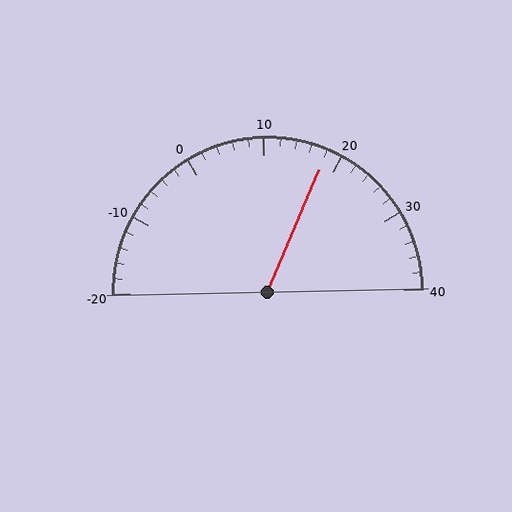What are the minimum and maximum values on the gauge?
The gauge ranges from -20 to 40.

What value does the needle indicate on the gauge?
The needle indicates approximately 18.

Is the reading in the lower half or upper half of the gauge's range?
The reading is in the upper half of the range (-20 to 40).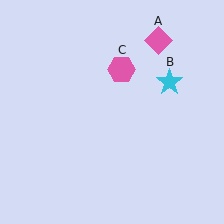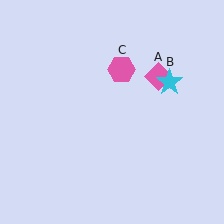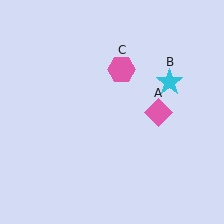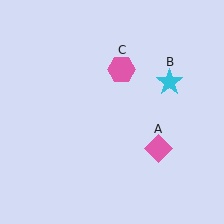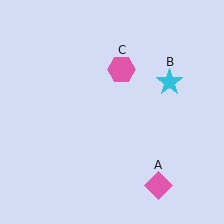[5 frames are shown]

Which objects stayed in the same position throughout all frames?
Cyan star (object B) and pink hexagon (object C) remained stationary.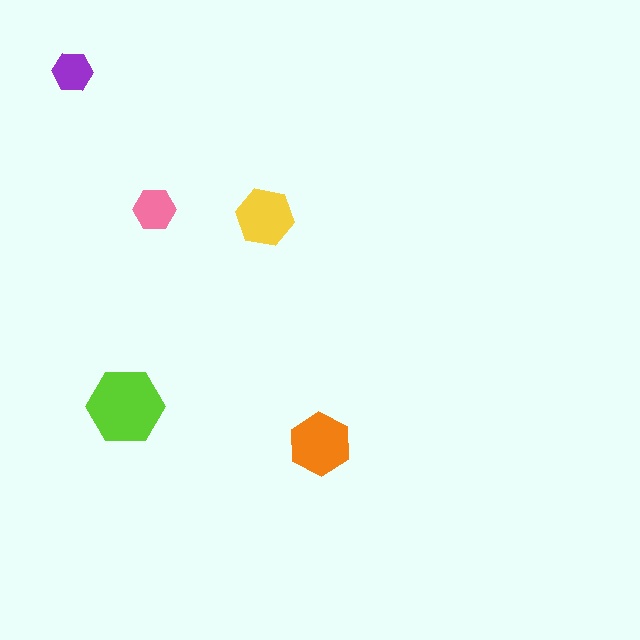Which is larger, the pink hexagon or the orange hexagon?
The orange one.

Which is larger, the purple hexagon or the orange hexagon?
The orange one.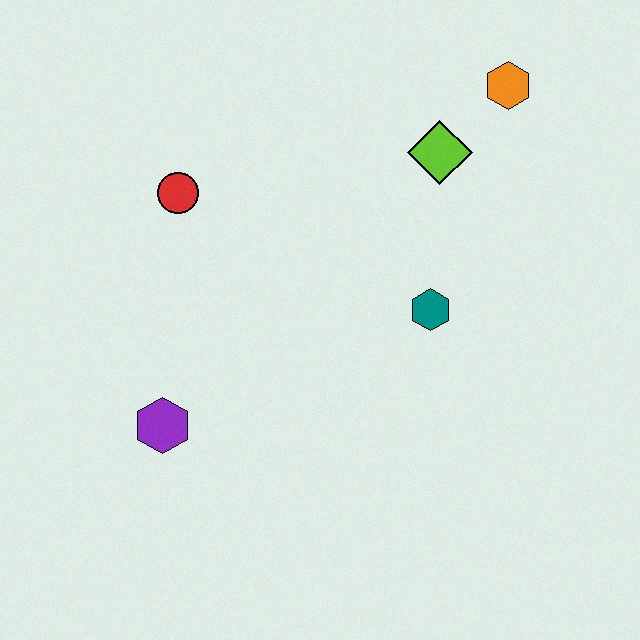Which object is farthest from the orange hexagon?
The purple hexagon is farthest from the orange hexagon.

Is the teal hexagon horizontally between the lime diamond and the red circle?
Yes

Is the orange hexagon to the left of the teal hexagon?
No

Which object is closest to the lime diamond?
The orange hexagon is closest to the lime diamond.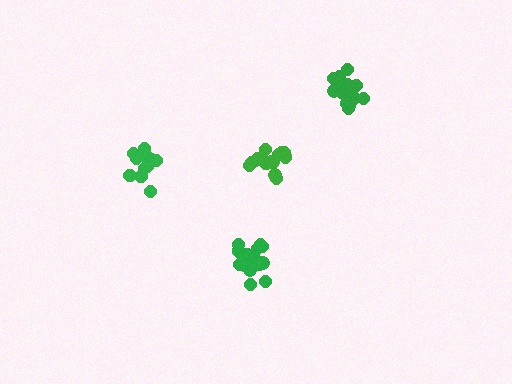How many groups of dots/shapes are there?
There are 4 groups.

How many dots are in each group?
Group 1: 18 dots, Group 2: 17 dots, Group 3: 15 dots, Group 4: 12 dots (62 total).